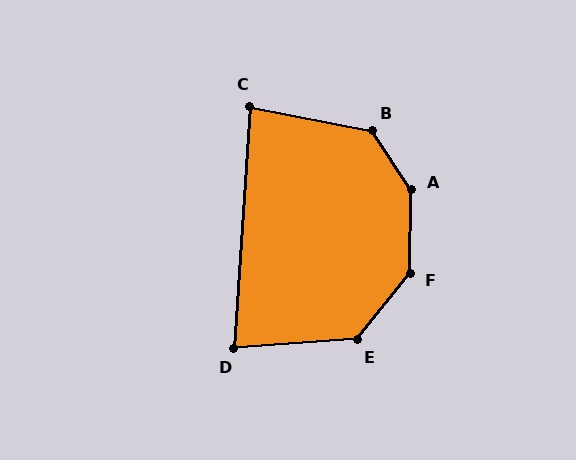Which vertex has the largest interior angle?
A, at approximately 145 degrees.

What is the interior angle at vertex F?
Approximately 142 degrees (obtuse).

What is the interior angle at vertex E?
Approximately 132 degrees (obtuse).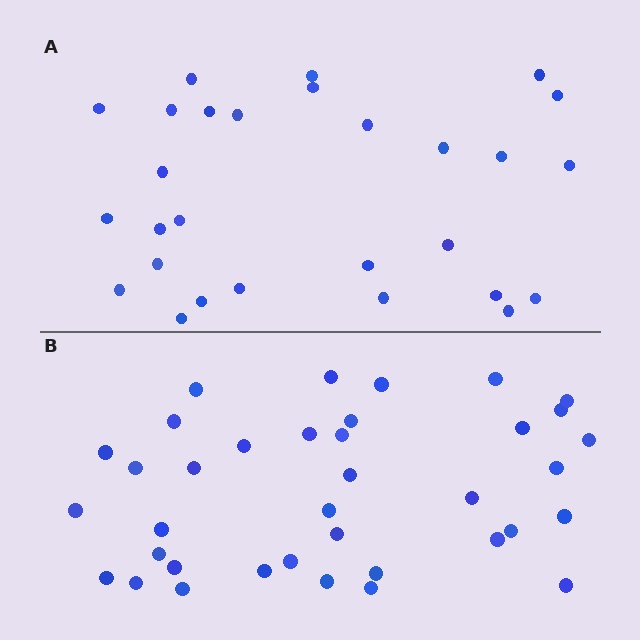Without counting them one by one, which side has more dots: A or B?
Region B (the bottom region) has more dots.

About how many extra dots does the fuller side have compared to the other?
Region B has roughly 8 or so more dots than region A.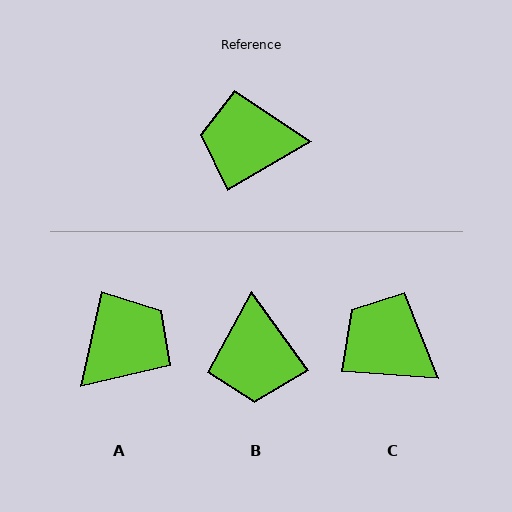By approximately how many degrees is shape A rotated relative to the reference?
Approximately 133 degrees clockwise.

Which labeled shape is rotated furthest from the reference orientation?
A, about 133 degrees away.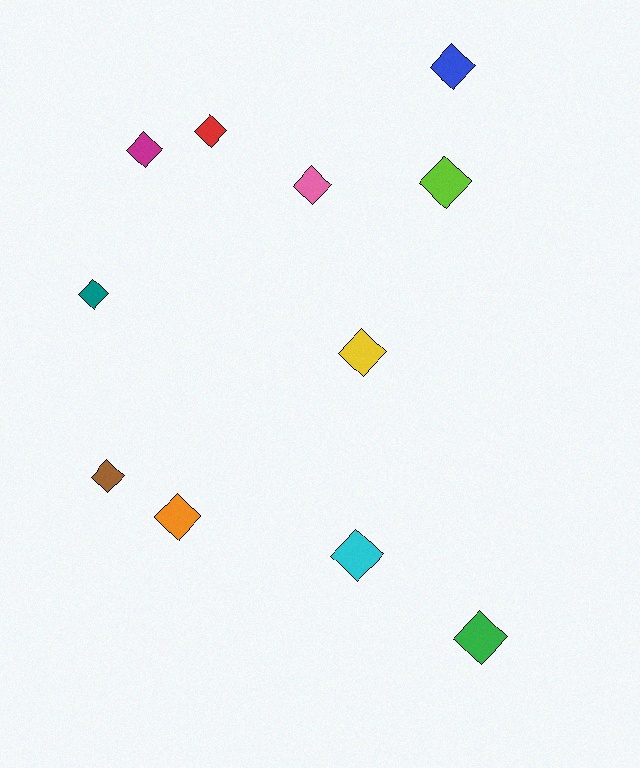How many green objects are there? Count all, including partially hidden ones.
There is 1 green object.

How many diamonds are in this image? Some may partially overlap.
There are 11 diamonds.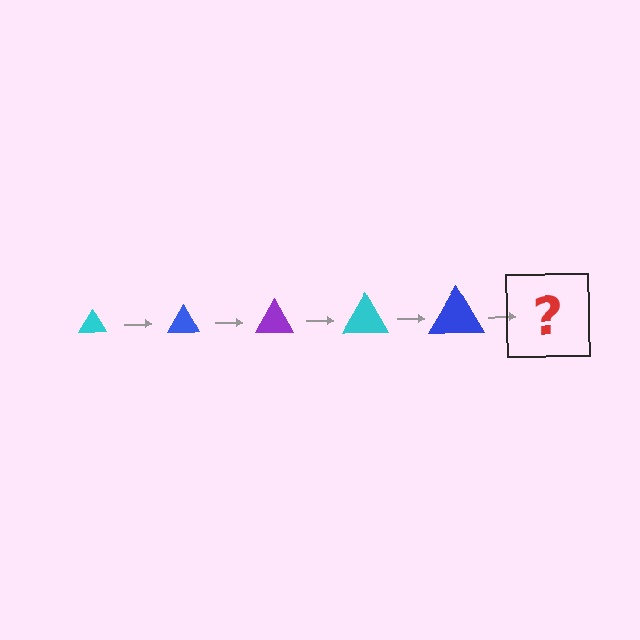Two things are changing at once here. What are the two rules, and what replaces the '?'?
The two rules are that the triangle grows larger each step and the color cycles through cyan, blue, and purple. The '?' should be a purple triangle, larger than the previous one.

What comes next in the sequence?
The next element should be a purple triangle, larger than the previous one.